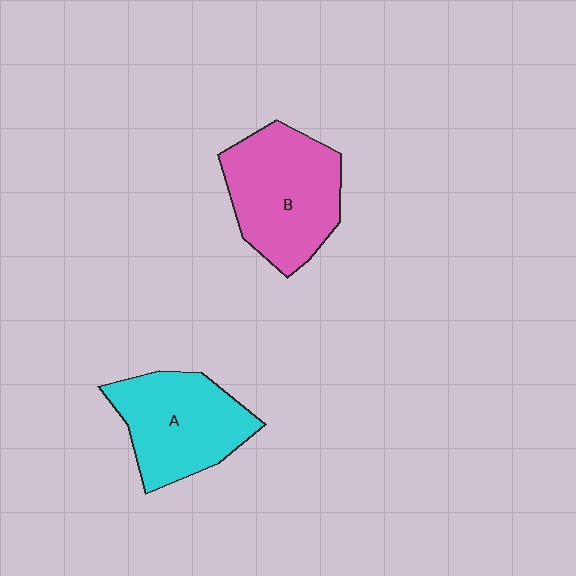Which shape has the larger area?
Shape B (pink).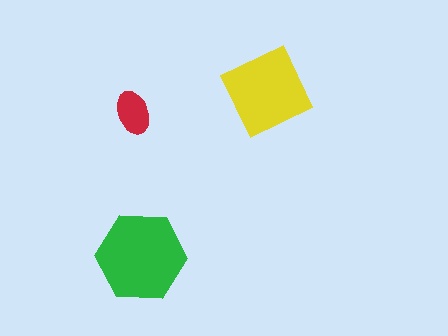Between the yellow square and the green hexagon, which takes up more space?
The green hexagon.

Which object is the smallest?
The red ellipse.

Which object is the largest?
The green hexagon.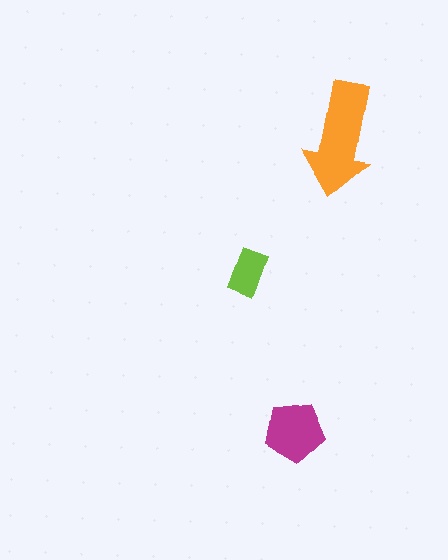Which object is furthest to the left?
The lime rectangle is leftmost.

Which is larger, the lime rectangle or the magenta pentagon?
The magenta pentagon.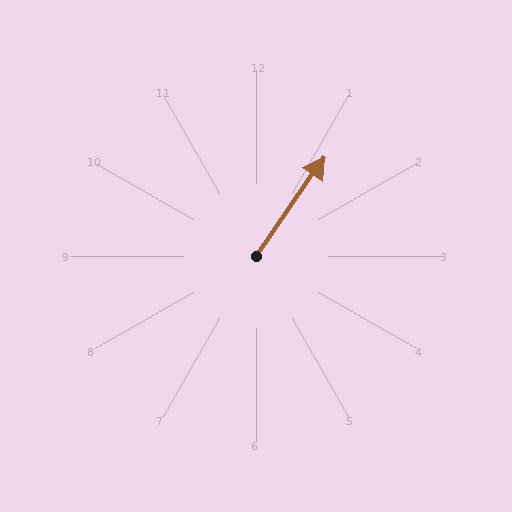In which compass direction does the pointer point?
Northeast.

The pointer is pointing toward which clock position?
Roughly 1 o'clock.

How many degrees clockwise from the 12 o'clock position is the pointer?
Approximately 35 degrees.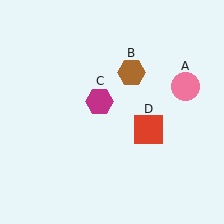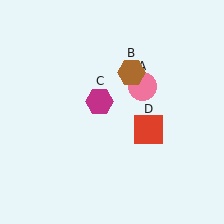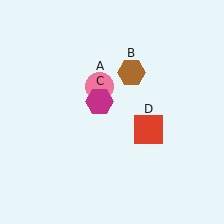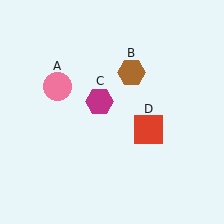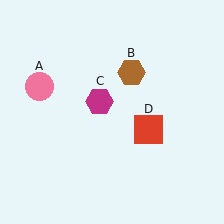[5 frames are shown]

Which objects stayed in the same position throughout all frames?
Brown hexagon (object B) and magenta hexagon (object C) and red square (object D) remained stationary.